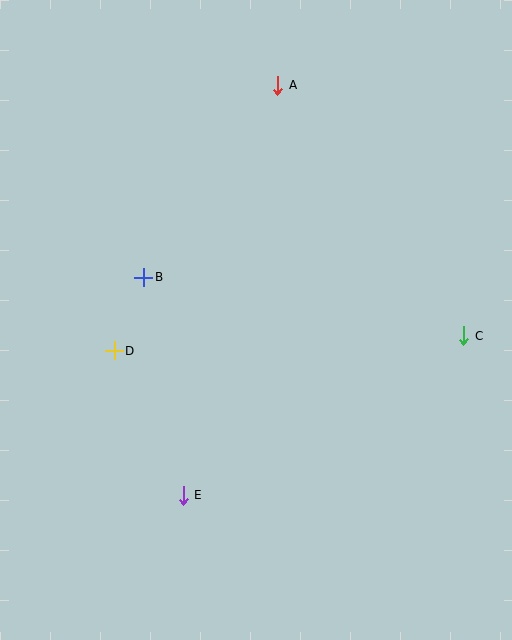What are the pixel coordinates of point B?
Point B is at (144, 277).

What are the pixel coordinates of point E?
Point E is at (183, 495).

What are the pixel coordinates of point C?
Point C is at (464, 336).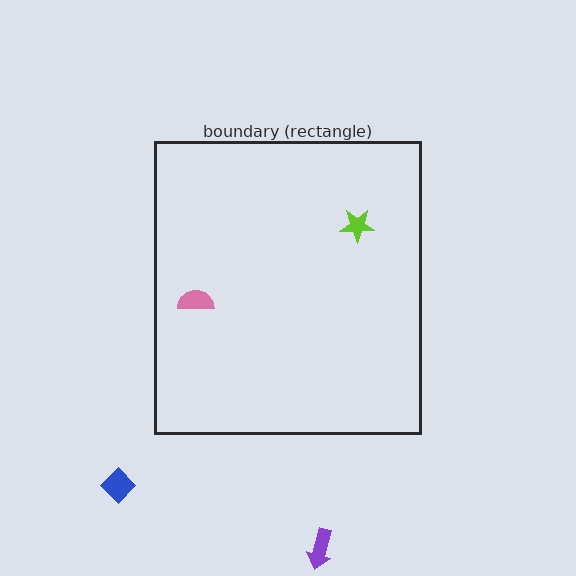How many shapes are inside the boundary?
2 inside, 2 outside.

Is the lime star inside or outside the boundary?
Inside.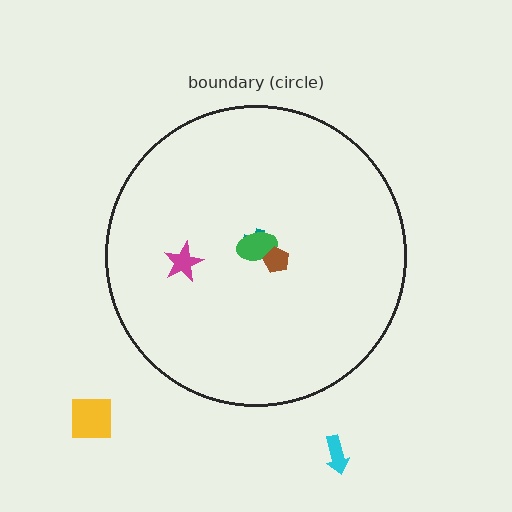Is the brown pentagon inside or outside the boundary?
Inside.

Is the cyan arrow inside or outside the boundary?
Outside.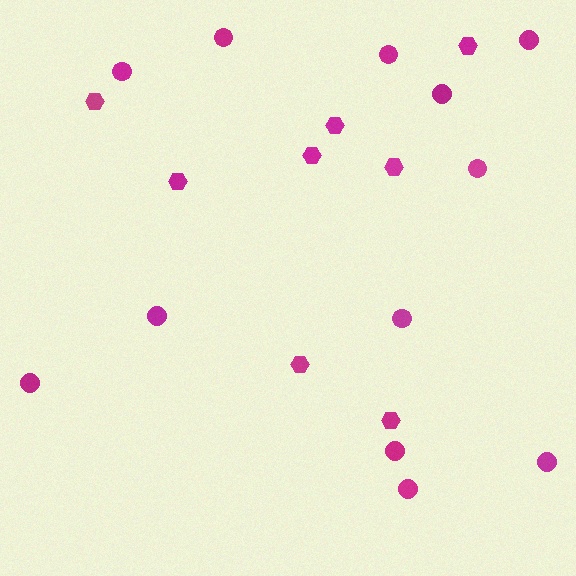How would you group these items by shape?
There are 2 groups: one group of circles (12) and one group of hexagons (8).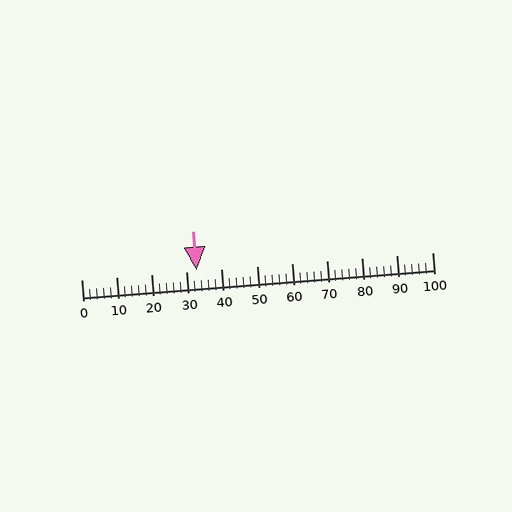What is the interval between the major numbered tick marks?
The major tick marks are spaced 10 units apart.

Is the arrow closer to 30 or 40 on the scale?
The arrow is closer to 30.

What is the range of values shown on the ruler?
The ruler shows values from 0 to 100.